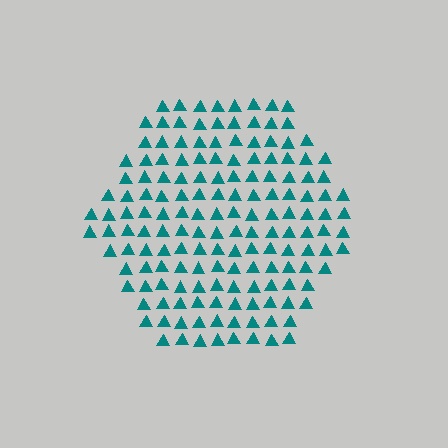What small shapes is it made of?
It is made of small triangles.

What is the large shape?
The large shape is a hexagon.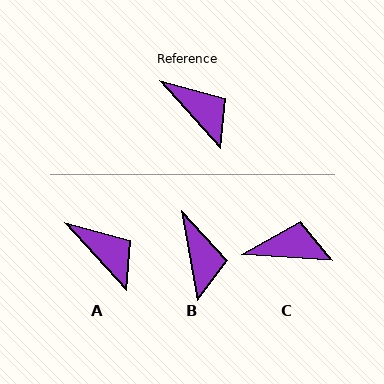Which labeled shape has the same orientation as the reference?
A.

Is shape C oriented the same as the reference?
No, it is off by about 44 degrees.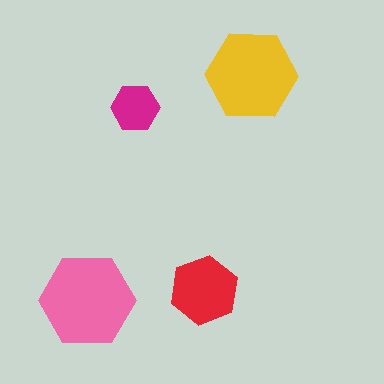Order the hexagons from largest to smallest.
the pink one, the yellow one, the red one, the magenta one.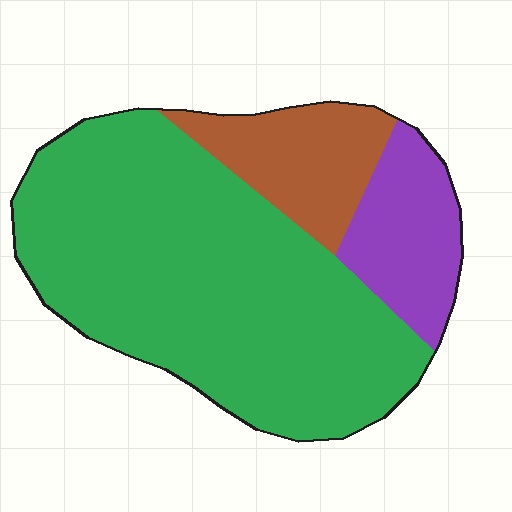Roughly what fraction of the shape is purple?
Purple covers around 15% of the shape.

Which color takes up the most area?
Green, at roughly 70%.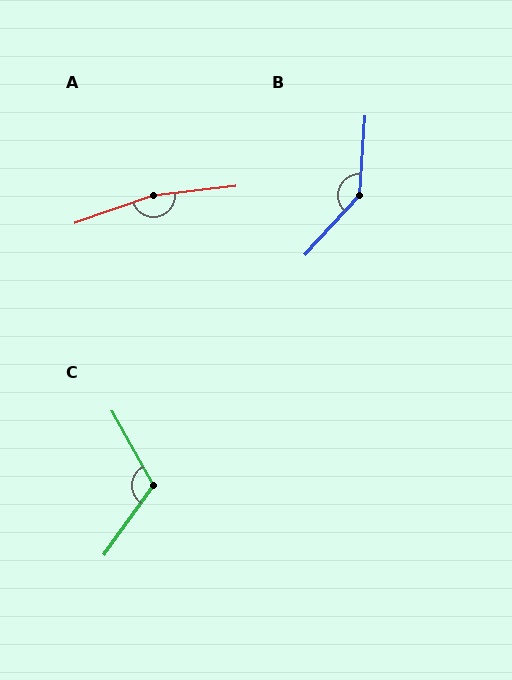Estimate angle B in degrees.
Approximately 141 degrees.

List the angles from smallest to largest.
C (115°), B (141°), A (167°).